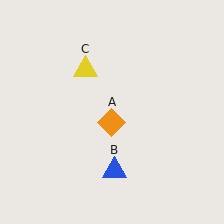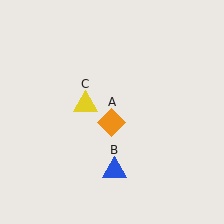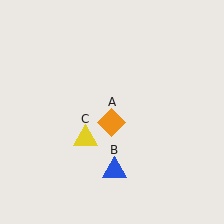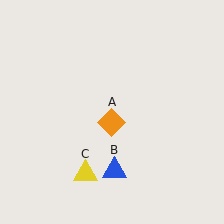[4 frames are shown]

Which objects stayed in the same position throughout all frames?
Orange diamond (object A) and blue triangle (object B) remained stationary.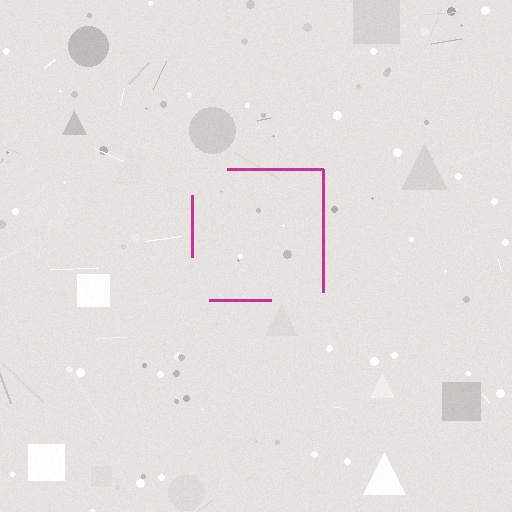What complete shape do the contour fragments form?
The contour fragments form a square.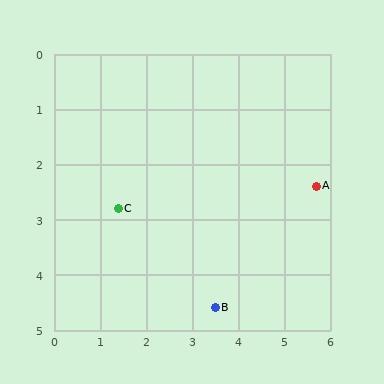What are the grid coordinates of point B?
Point B is at approximately (3.5, 4.6).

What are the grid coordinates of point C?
Point C is at approximately (1.4, 2.8).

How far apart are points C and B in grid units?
Points C and B are about 2.8 grid units apart.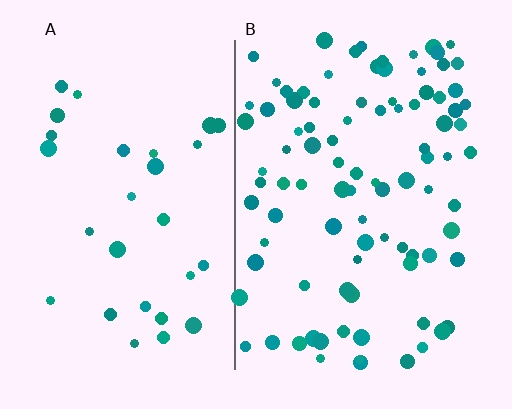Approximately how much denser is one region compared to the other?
Approximately 3.1× — region B over region A.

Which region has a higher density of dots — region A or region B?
B (the right).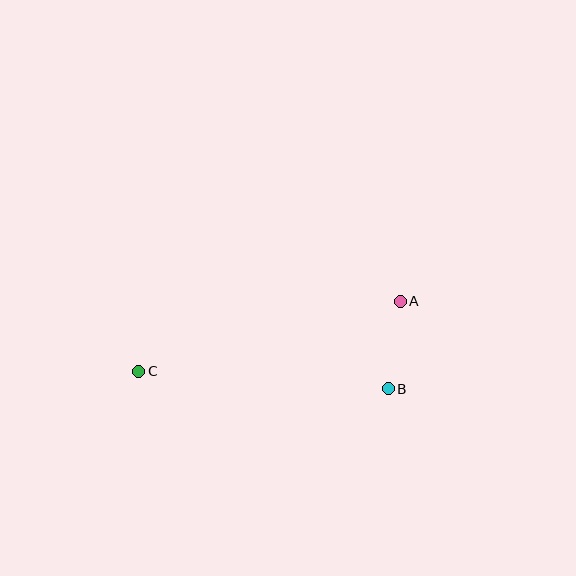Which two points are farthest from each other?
Points A and C are farthest from each other.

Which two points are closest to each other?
Points A and B are closest to each other.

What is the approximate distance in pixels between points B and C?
The distance between B and C is approximately 250 pixels.